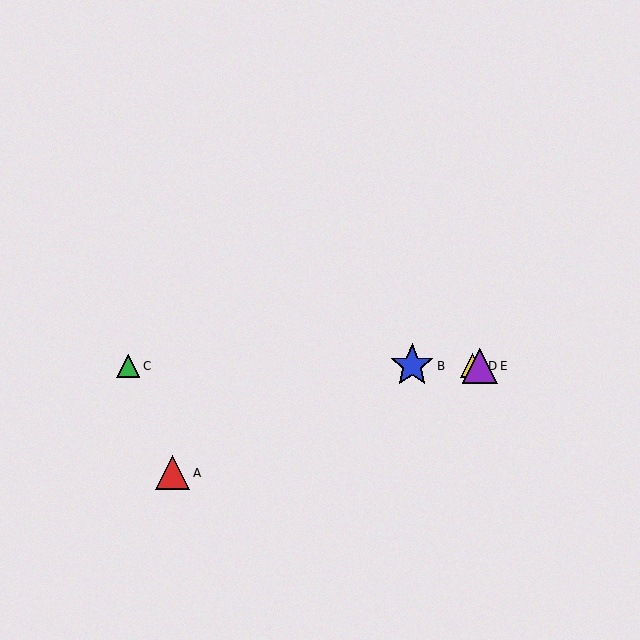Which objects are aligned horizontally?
Objects B, C, D, E are aligned horizontally.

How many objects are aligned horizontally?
4 objects (B, C, D, E) are aligned horizontally.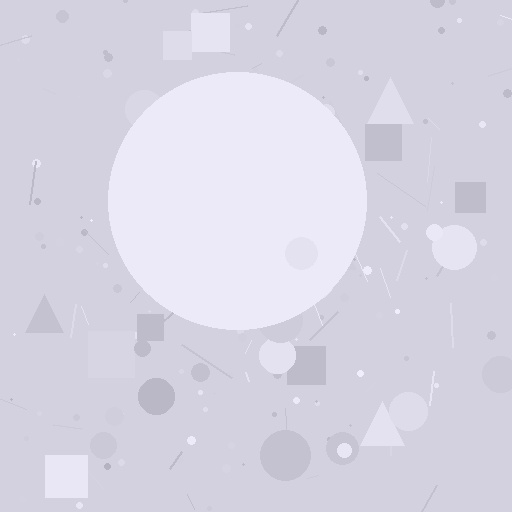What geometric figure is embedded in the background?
A circle is embedded in the background.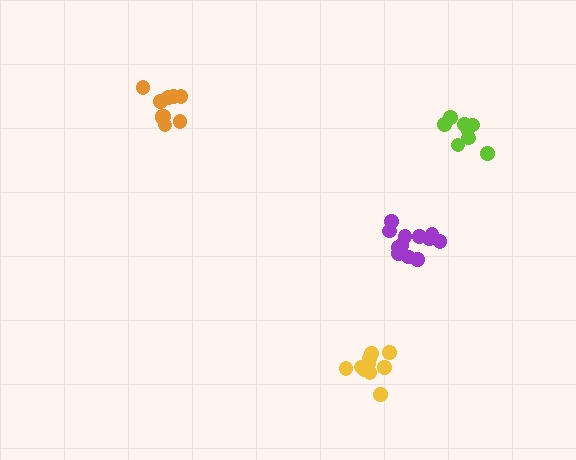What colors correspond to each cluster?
The clusters are colored: purple, yellow, lime, orange.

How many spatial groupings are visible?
There are 4 spatial groupings.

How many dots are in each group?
Group 1: 12 dots, Group 2: 10 dots, Group 3: 8 dots, Group 4: 10 dots (40 total).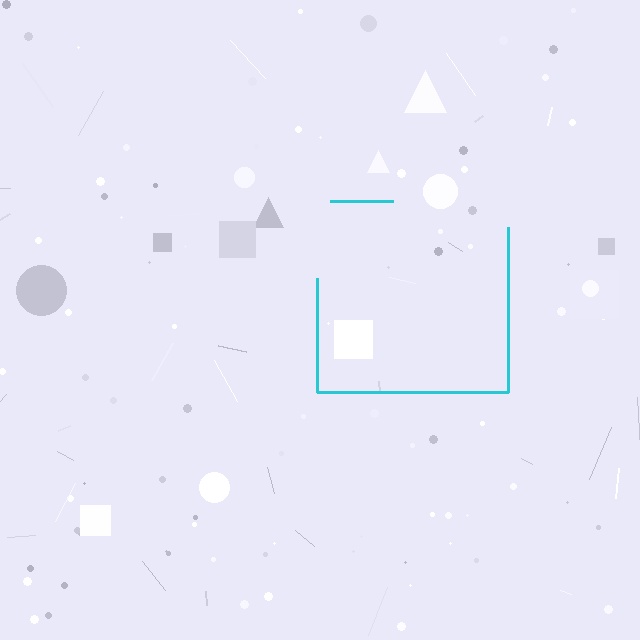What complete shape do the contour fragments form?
The contour fragments form a square.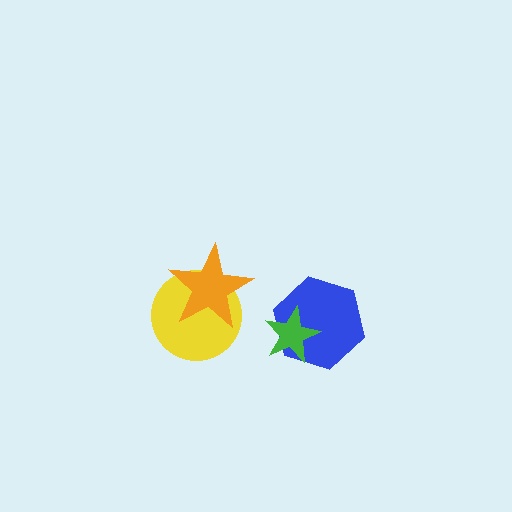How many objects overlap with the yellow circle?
1 object overlaps with the yellow circle.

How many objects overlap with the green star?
1 object overlaps with the green star.